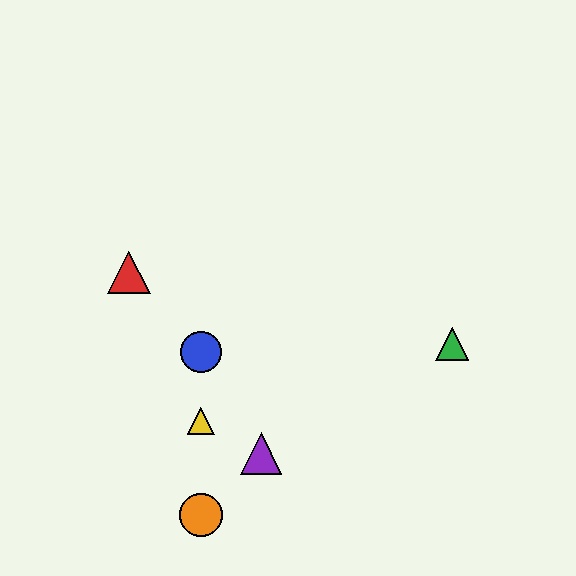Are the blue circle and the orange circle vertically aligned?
Yes, both are at x≈201.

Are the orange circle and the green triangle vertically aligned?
No, the orange circle is at x≈201 and the green triangle is at x≈452.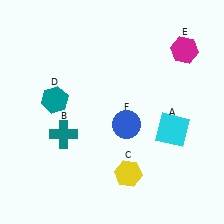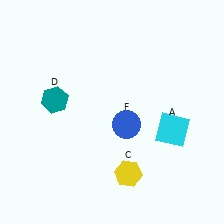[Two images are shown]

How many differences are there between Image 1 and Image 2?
There are 2 differences between the two images.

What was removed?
The magenta hexagon (E), the teal cross (B) were removed in Image 2.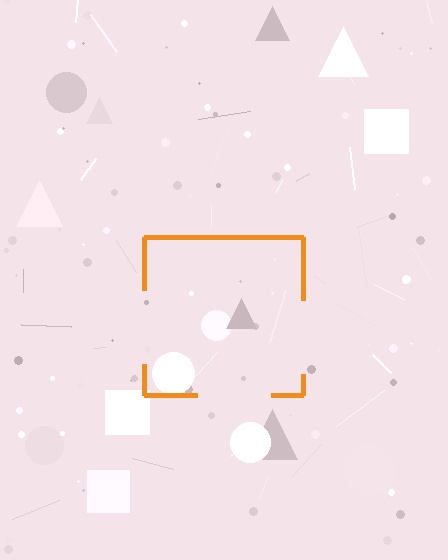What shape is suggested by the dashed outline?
The dashed outline suggests a square.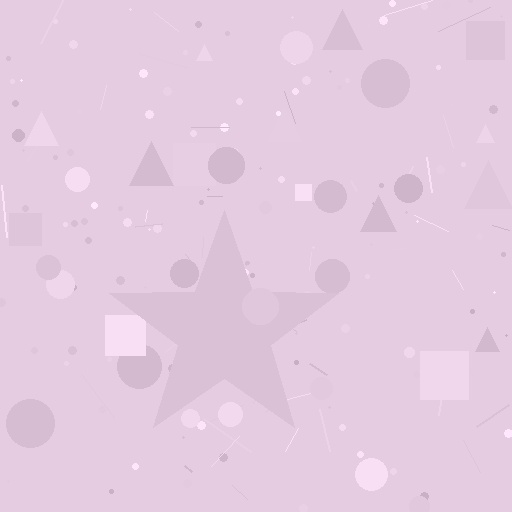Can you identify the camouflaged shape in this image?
The camouflaged shape is a star.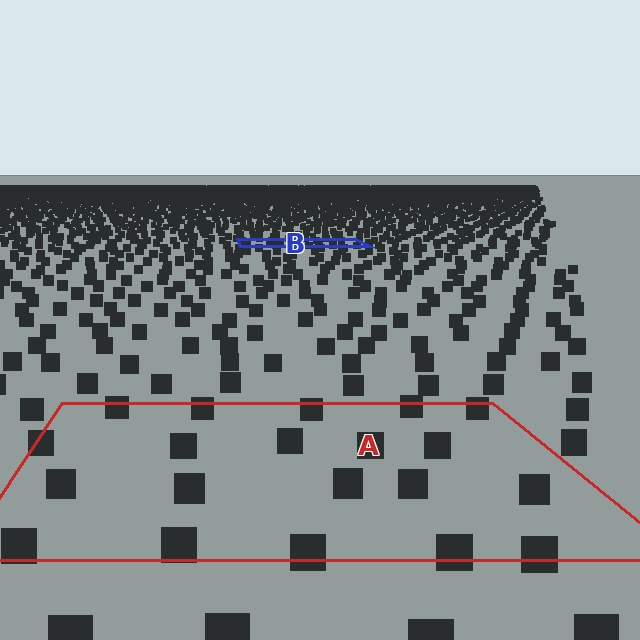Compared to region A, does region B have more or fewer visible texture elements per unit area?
Region B has more texture elements per unit area — they are packed more densely because it is farther away.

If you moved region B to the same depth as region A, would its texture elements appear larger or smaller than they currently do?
They would appear larger. At a closer depth, the same texture elements are projected at a bigger on-screen size.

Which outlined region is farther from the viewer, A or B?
Region B is farther from the viewer — the texture elements inside it appear smaller and more densely packed.